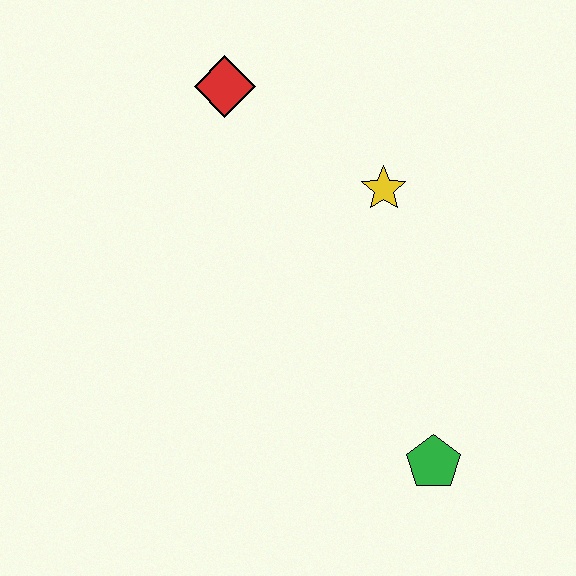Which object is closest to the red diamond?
The yellow star is closest to the red diamond.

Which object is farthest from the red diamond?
The green pentagon is farthest from the red diamond.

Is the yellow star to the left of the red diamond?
No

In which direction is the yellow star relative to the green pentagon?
The yellow star is above the green pentagon.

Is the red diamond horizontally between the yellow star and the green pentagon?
No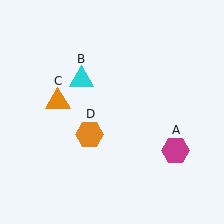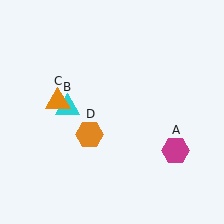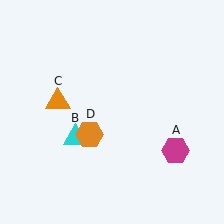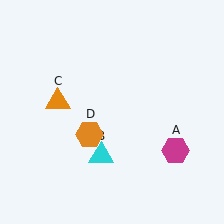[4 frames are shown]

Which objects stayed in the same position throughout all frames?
Magenta hexagon (object A) and orange triangle (object C) and orange hexagon (object D) remained stationary.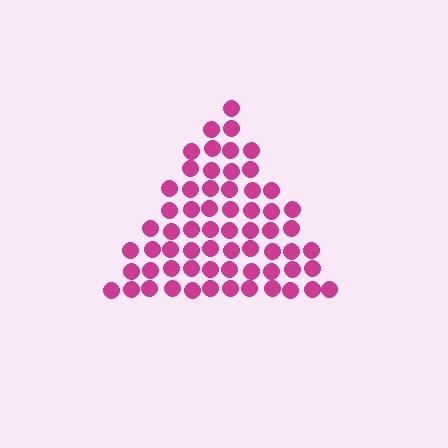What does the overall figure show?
The overall figure shows a triangle.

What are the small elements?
The small elements are circles.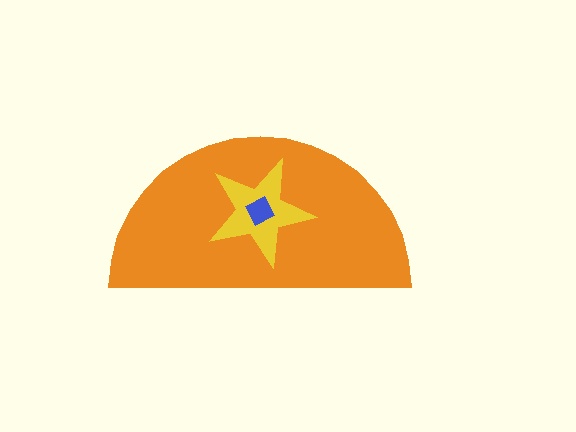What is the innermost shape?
The blue diamond.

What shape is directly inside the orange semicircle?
The yellow star.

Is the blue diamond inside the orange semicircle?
Yes.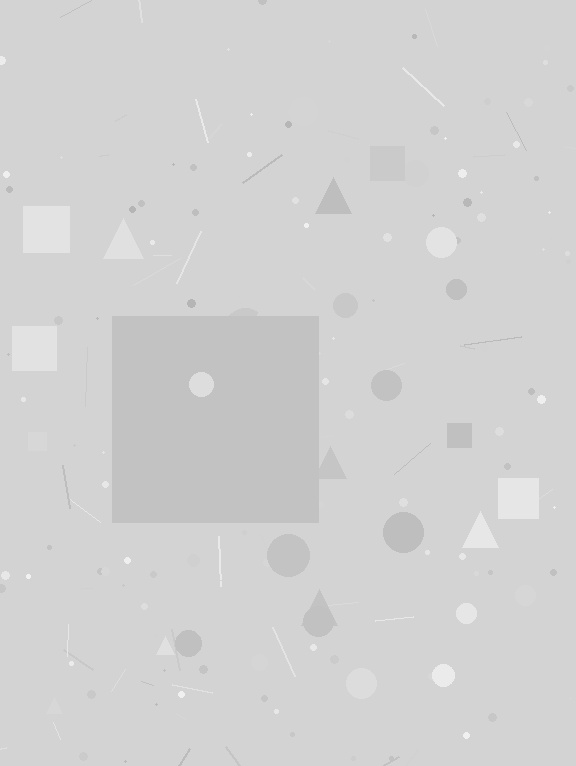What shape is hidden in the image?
A square is hidden in the image.